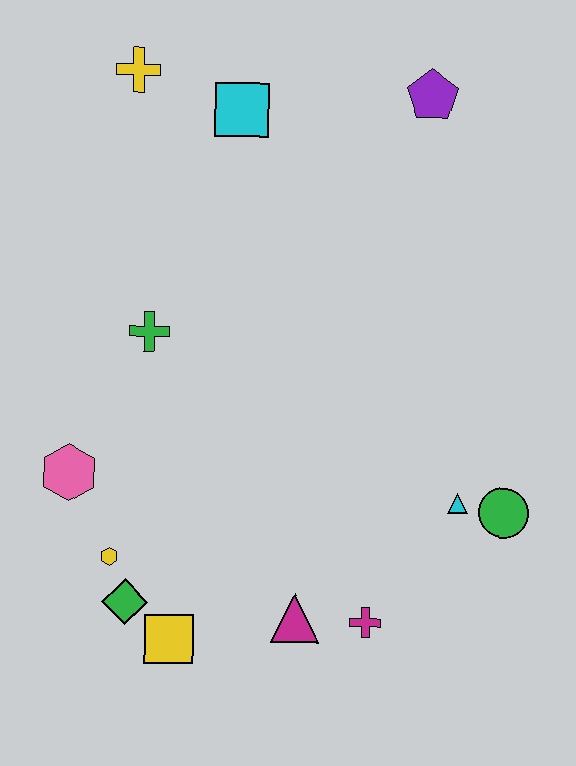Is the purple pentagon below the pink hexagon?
No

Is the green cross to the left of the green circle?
Yes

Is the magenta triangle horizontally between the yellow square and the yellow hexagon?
No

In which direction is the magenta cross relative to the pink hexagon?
The magenta cross is to the right of the pink hexagon.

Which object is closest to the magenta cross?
The magenta triangle is closest to the magenta cross.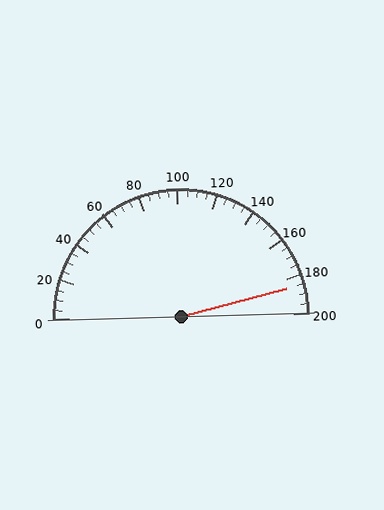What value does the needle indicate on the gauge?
The needle indicates approximately 185.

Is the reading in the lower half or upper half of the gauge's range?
The reading is in the upper half of the range (0 to 200).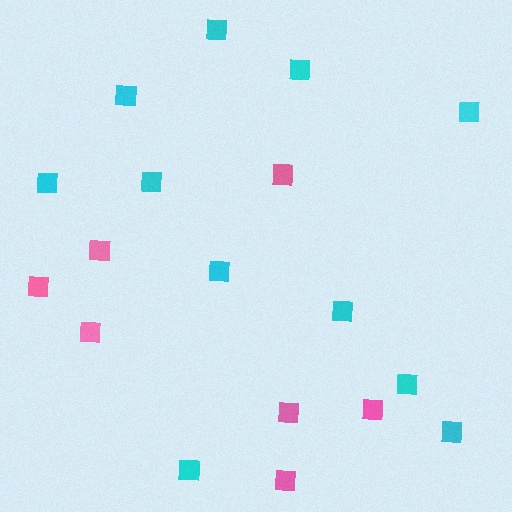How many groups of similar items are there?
There are 2 groups: one group of pink squares (7) and one group of cyan squares (11).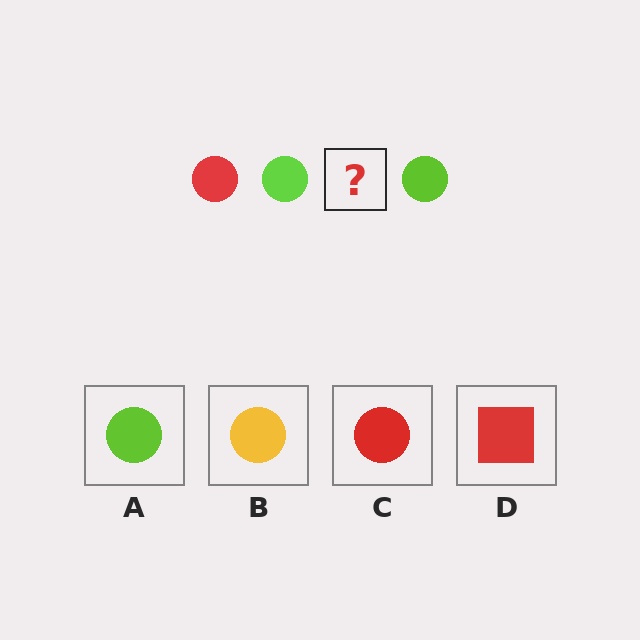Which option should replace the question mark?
Option C.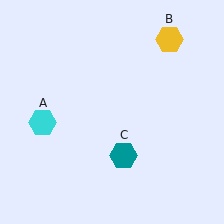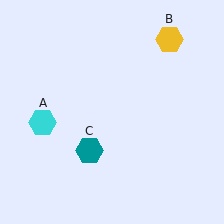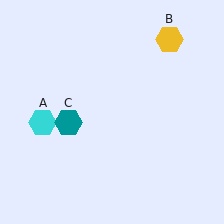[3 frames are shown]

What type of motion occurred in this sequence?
The teal hexagon (object C) rotated clockwise around the center of the scene.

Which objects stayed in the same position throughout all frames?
Cyan hexagon (object A) and yellow hexagon (object B) remained stationary.